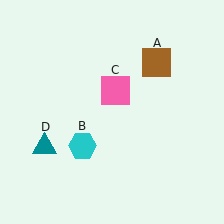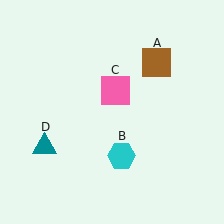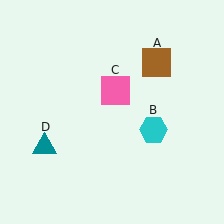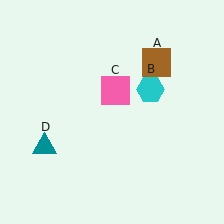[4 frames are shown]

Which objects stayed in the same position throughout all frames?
Brown square (object A) and pink square (object C) and teal triangle (object D) remained stationary.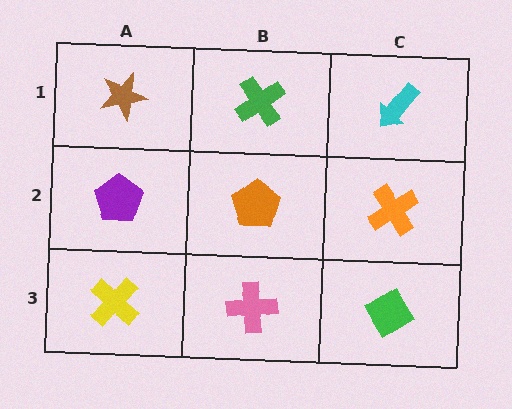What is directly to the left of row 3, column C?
A pink cross.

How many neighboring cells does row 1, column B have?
3.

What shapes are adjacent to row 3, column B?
An orange pentagon (row 2, column B), a yellow cross (row 3, column A), a green diamond (row 3, column C).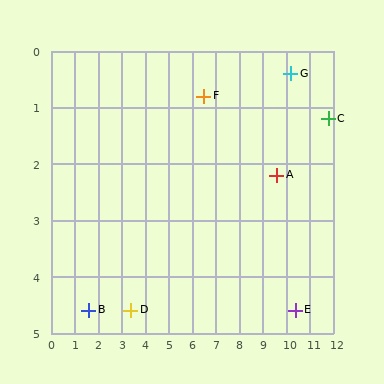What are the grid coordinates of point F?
Point F is at approximately (6.5, 0.8).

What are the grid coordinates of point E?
Point E is at approximately (10.4, 4.6).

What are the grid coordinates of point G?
Point G is at approximately (10.2, 0.4).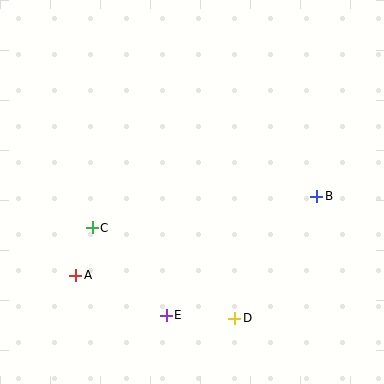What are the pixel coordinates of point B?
Point B is at (317, 196).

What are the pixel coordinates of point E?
Point E is at (166, 315).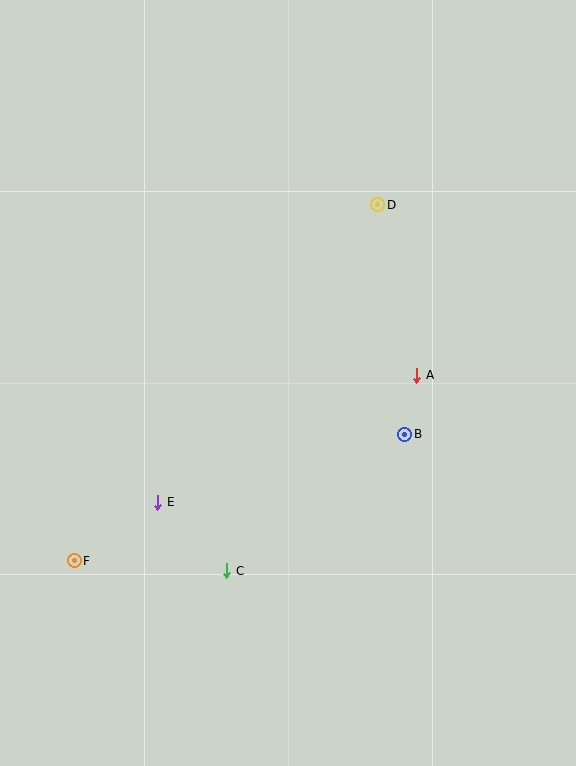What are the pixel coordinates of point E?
Point E is at (158, 502).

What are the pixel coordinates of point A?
Point A is at (417, 375).